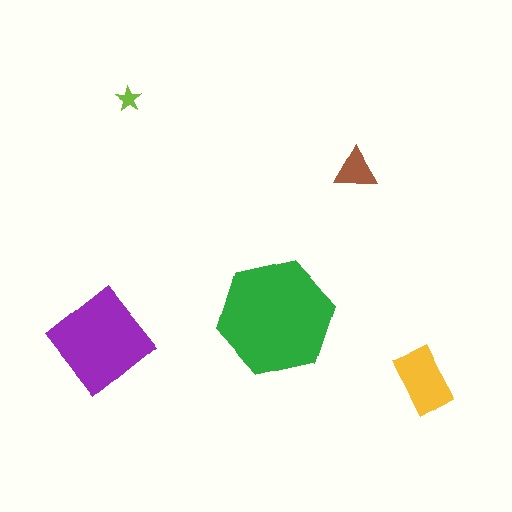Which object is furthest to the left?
The purple diamond is leftmost.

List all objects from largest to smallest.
The green hexagon, the purple diamond, the yellow rectangle, the brown triangle, the lime star.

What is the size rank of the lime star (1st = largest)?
5th.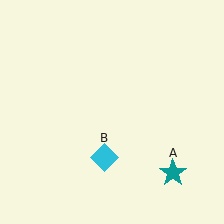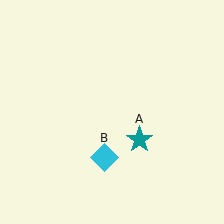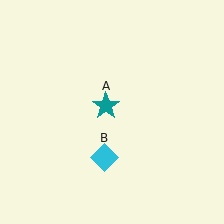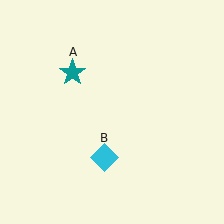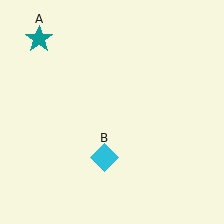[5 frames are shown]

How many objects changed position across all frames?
1 object changed position: teal star (object A).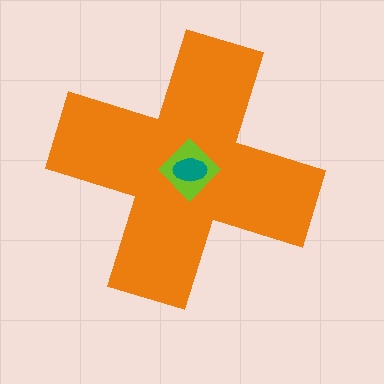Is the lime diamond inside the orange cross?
Yes.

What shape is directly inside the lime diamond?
The teal ellipse.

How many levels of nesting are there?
3.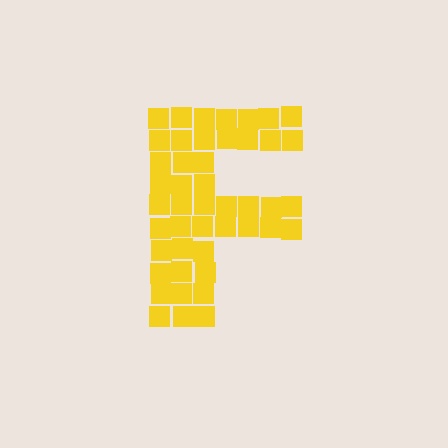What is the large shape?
The large shape is the letter F.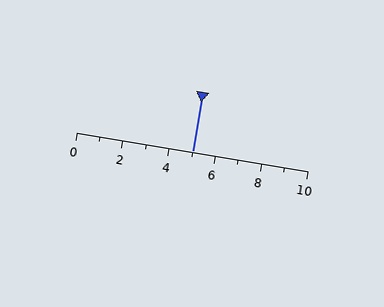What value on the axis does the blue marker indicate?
The marker indicates approximately 5.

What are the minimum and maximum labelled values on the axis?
The axis runs from 0 to 10.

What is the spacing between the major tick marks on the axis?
The major ticks are spaced 2 apart.